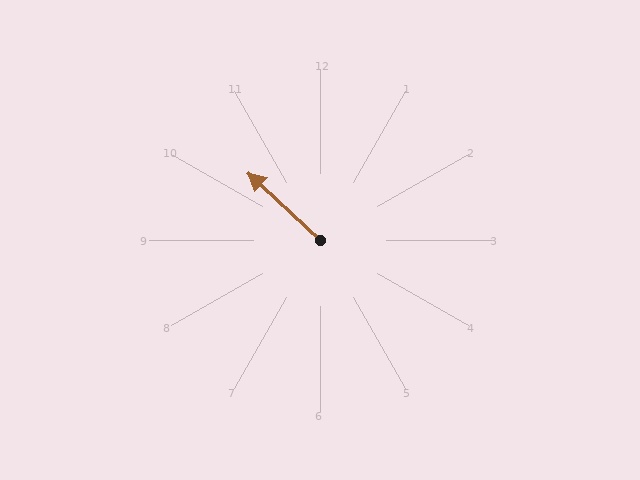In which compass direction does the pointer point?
Northwest.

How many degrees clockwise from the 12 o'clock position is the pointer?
Approximately 313 degrees.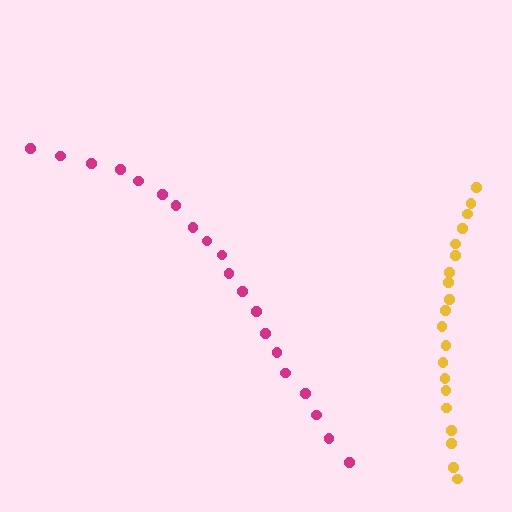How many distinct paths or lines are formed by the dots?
There are 2 distinct paths.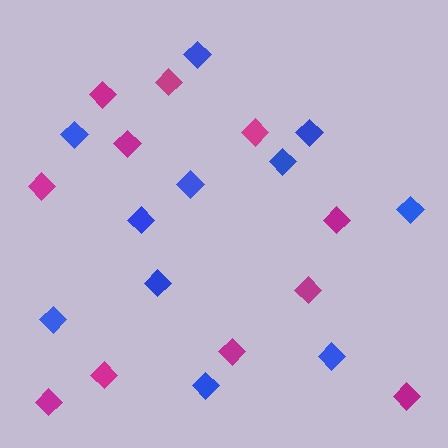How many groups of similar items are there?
There are 2 groups: one group of blue diamonds (11) and one group of magenta diamonds (11).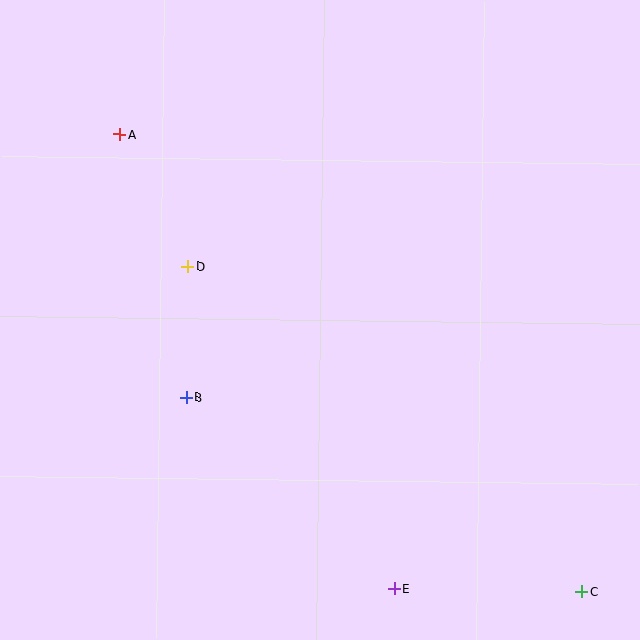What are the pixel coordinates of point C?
Point C is at (581, 592).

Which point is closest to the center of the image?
Point D at (188, 267) is closest to the center.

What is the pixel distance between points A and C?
The distance between A and C is 650 pixels.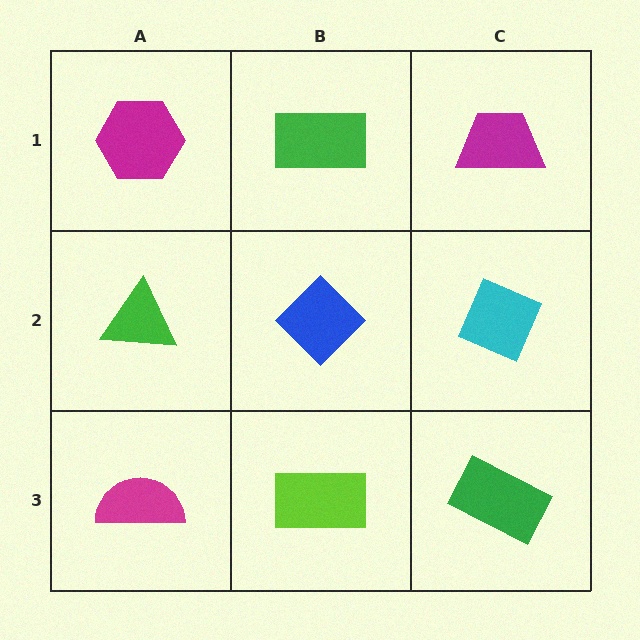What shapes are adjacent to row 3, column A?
A green triangle (row 2, column A), a lime rectangle (row 3, column B).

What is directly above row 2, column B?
A green rectangle.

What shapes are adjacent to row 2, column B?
A green rectangle (row 1, column B), a lime rectangle (row 3, column B), a green triangle (row 2, column A), a cyan diamond (row 2, column C).